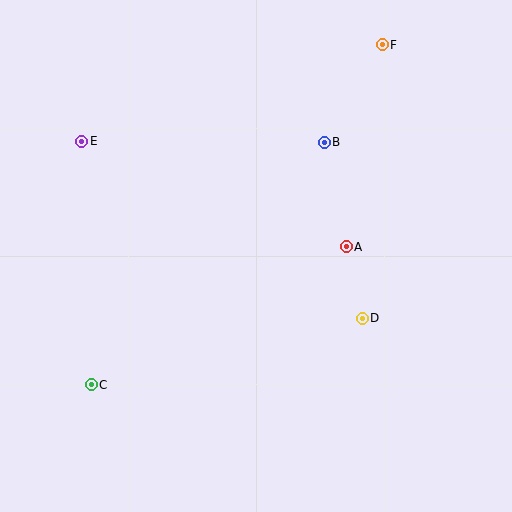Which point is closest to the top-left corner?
Point E is closest to the top-left corner.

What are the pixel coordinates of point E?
Point E is at (82, 141).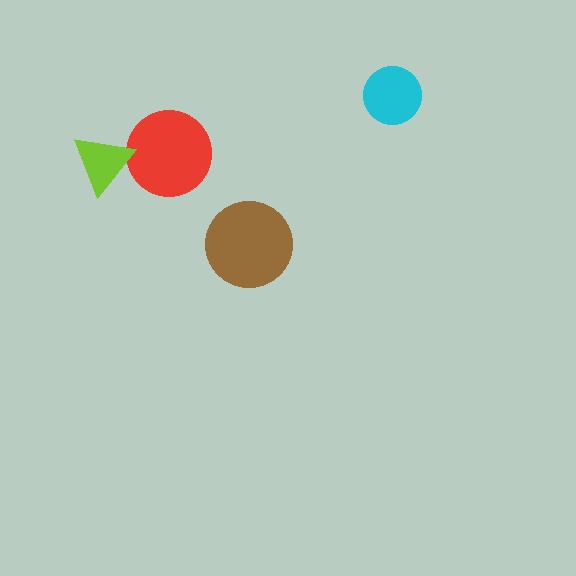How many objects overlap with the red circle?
1 object overlaps with the red circle.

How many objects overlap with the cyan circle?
0 objects overlap with the cyan circle.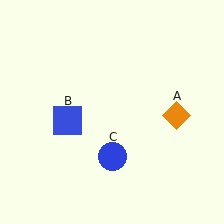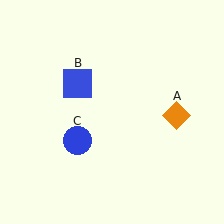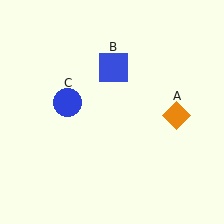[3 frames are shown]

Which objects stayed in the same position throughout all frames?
Orange diamond (object A) remained stationary.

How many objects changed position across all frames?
2 objects changed position: blue square (object B), blue circle (object C).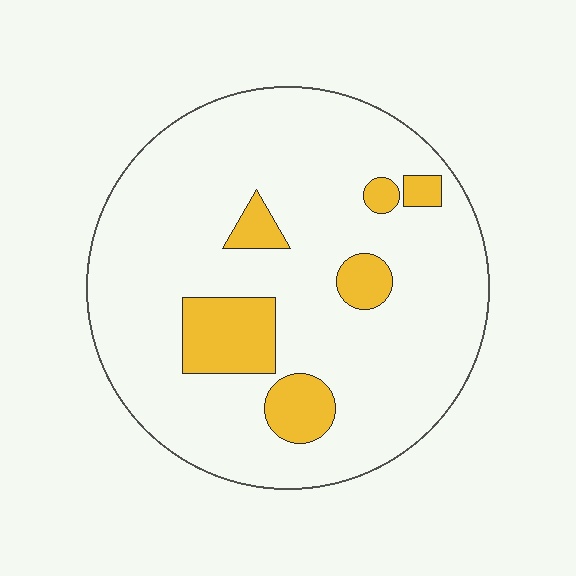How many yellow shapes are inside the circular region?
6.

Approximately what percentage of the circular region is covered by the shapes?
Approximately 15%.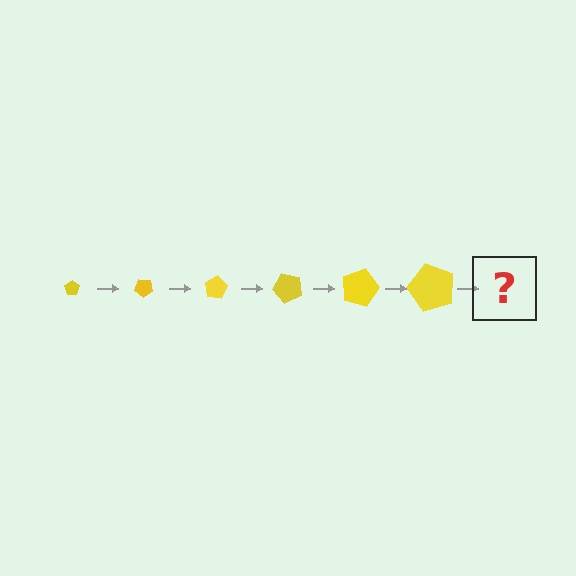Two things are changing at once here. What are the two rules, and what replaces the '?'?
The two rules are that the pentagon grows larger each step and it rotates 40 degrees each step. The '?' should be a pentagon, larger than the previous one and rotated 240 degrees from the start.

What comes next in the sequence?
The next element should be a pentagon, larger than the previous one and rotated 240 degrees from the start.